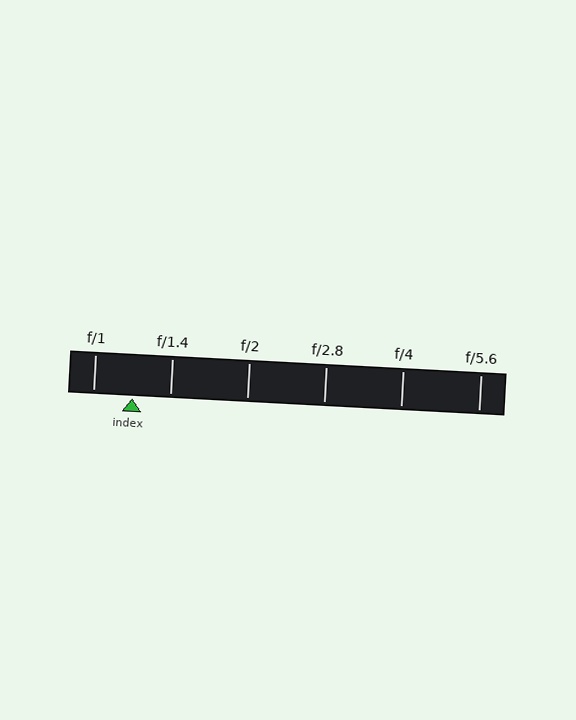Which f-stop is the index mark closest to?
The index mark is closest to f/1.4.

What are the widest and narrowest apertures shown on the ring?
The widest aperture shown is f/1 and the narrowest is f/5.6.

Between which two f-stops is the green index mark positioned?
The index mark is between f/1 and f/1.4.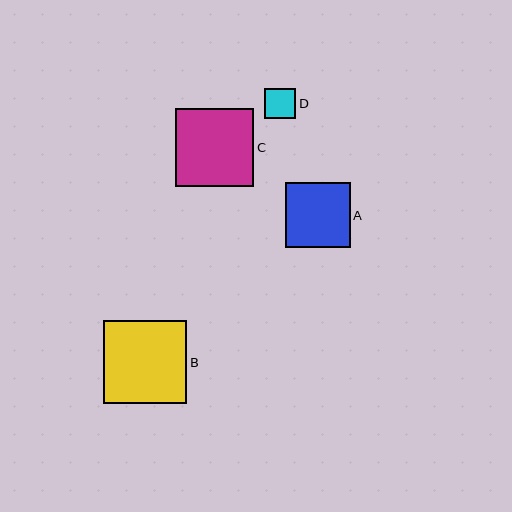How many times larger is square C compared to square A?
Square C is approximately 1.2 times the size of square A.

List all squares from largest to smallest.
From largest to smallest: B, C, A, D.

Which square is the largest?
Square B is the largest with a size of approximately 83 pixels.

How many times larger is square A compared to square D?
Square A is approximately 2.1 times the size of square D.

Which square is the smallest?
Square D is the smallest with a size of approximately 31 pixels.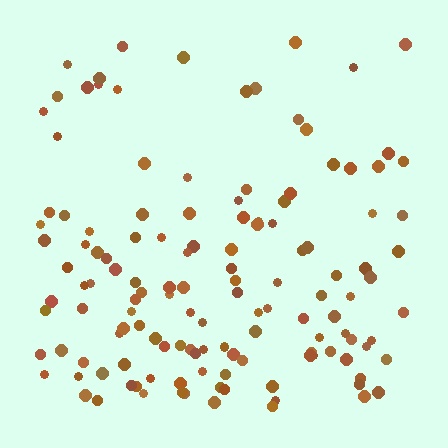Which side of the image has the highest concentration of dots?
The bottom.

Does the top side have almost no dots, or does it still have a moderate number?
Still a moderate number, just noticeably fewer than the bottom.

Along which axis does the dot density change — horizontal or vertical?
Vertical.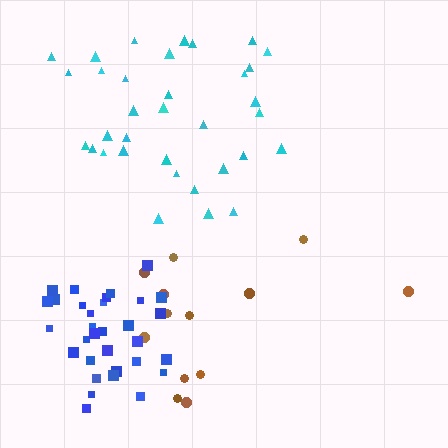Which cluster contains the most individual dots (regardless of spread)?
Cyan (34).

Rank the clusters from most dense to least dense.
blue, cyan, brown.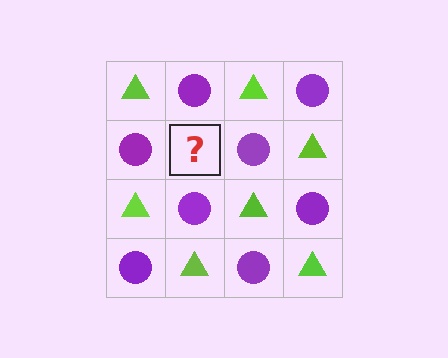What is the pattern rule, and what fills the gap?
The rule is that it alternates lime triangle and purple circle in a checkerboard pattern. The gap should be filled with a lime triangle.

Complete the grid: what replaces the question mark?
The question mark should be replaced with a lime triangle.